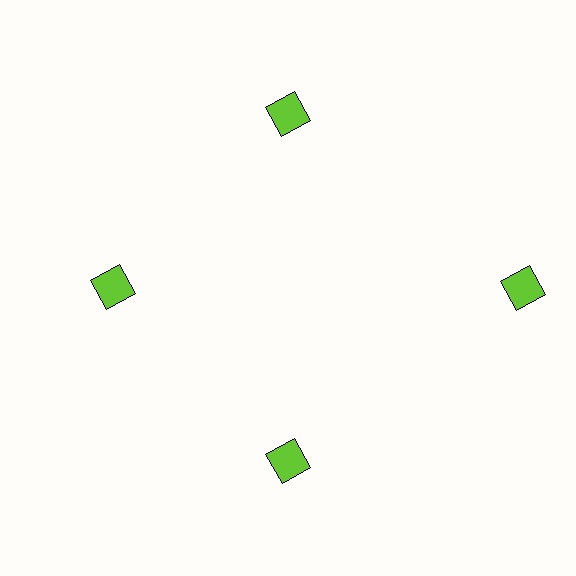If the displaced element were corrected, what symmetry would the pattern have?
It would have 4-fold rotational symmetry — the pattern would map onto itself every 90 degrees.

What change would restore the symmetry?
The symmetry would be restored by moving it inward, back onto the ring so that all 4 diamonds sit at equal angles and equal distance from the center.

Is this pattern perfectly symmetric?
No. The 4 lime diamonds are arranged in a ring, but one element near the 3 o'clock position is pushed outward from the center, breaking the 4-fold rotational symmetry.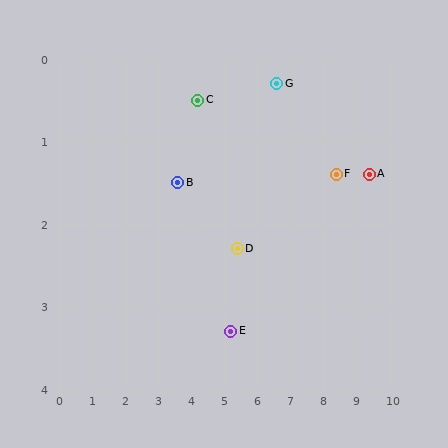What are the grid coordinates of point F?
Point F is at approximately (8.4, 1.4).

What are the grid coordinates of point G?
Point G is at approximately (6.6, 0.3).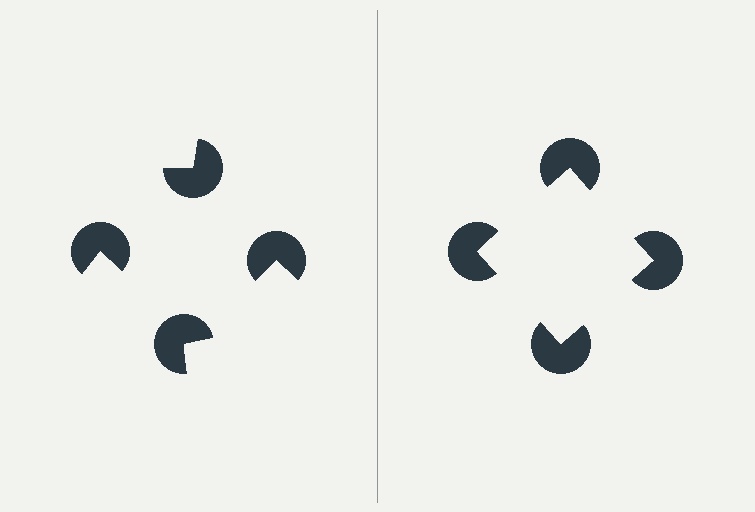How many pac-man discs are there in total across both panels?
8 — 4 on each side.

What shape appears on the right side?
An illusory square.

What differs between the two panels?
The pac-man discs are positioned identically on both sides; only the wedge orientations differ. On the right they align to a square; on the left they are misaligned.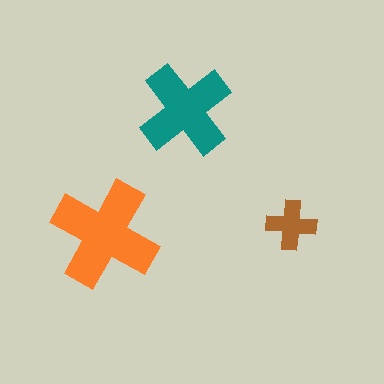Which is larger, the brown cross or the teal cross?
The teal one.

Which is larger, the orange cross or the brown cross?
The orange one.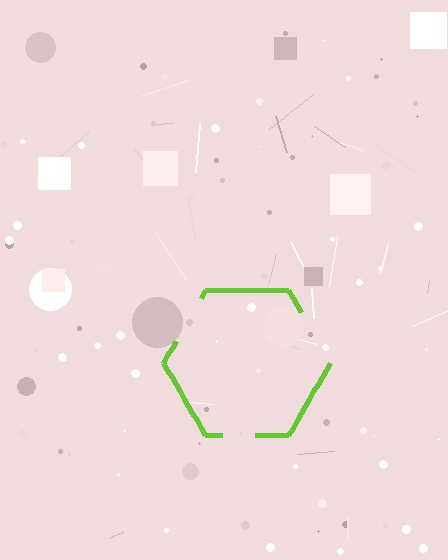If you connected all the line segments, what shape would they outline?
They would outline a hexagon.